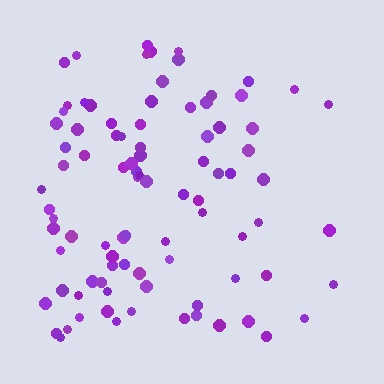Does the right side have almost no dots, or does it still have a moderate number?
Still a moderate number, just noticeably fewer than the left.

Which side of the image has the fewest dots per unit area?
The right.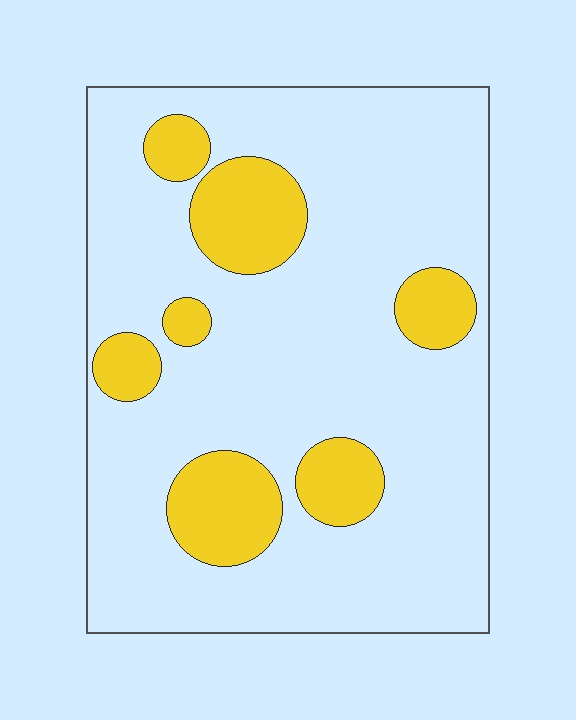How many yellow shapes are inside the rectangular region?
7.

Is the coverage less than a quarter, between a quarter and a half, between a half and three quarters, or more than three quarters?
Less than a quarter.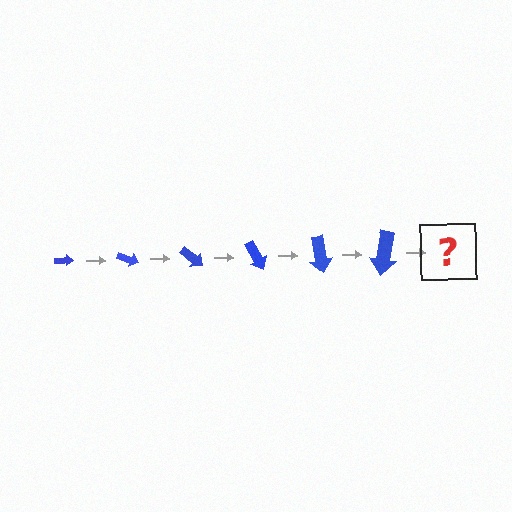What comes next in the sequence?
The next element should be an arrow, larger than the previous one and rotated 120 degrees from the start.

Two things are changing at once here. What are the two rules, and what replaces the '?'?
The two rules are that the arrow grows larger each step and it rotates 20 degrees each step. The '?' should be an arrow, larger than the previous one and rotated 120 degrees from the start.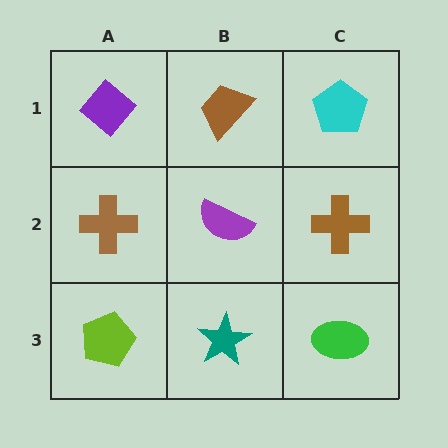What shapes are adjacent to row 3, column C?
A brown cross (row 2, column C), a teal star (row 3, column B).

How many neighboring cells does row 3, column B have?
3.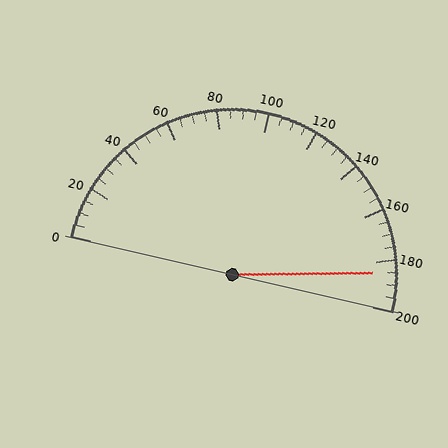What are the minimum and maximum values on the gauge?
The gauge ranges from 0 to 200.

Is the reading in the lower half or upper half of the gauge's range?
The reading is in the upper half of the range (0 to 200).